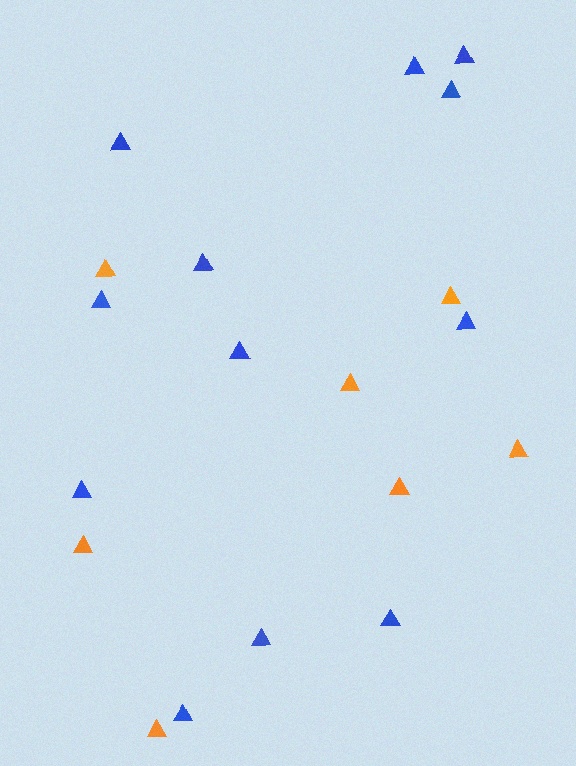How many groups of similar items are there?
There are 2 groups: one group of orange triangles (7) and one group of blue triangles (12).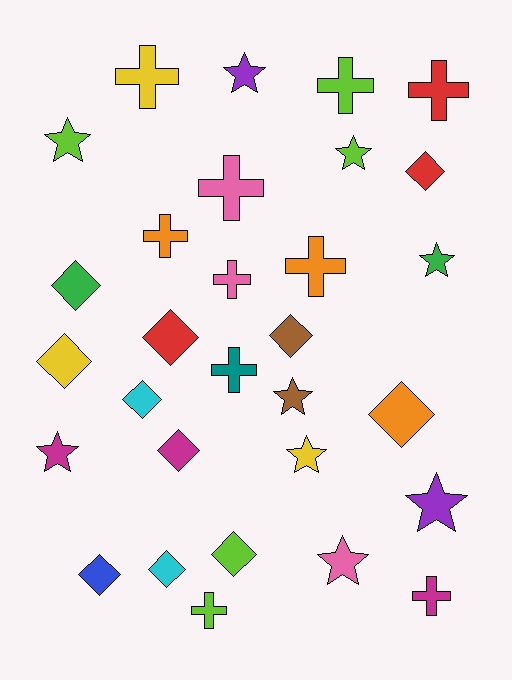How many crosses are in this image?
There are 10 crosses.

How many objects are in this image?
There are 30 objects.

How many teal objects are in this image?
There is 1 teal object.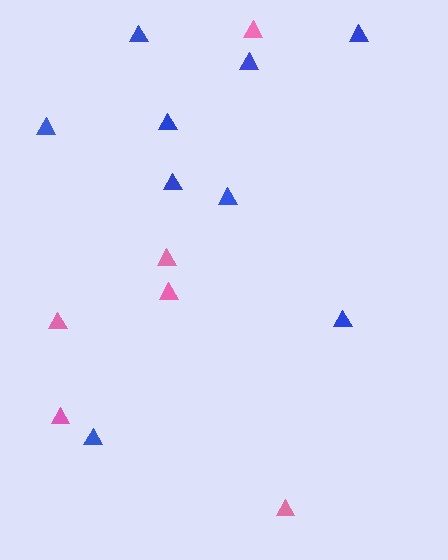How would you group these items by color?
There are 2 groups: one group of pink triangles (6) and one group of blue triangles (9).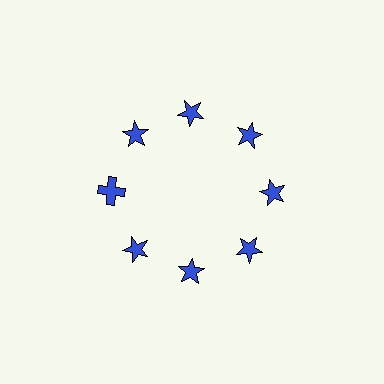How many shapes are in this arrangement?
There are 8 shapes arranged in a ring pattern.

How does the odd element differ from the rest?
It has a different shape: cross instead of star.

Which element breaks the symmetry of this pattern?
The blue cross at roughly the 9 o'clock position breaks the symmetry. All other shapes are blue stars.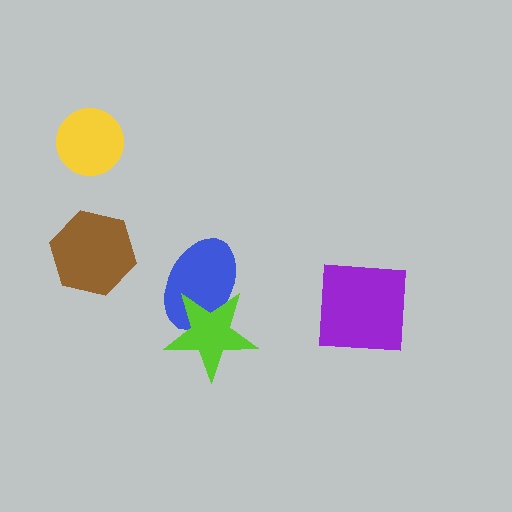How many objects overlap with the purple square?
0 objects overlap with the purple square.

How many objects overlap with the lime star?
1 object overlaps with the lime star.